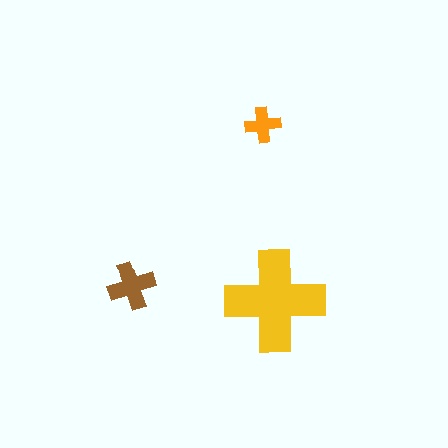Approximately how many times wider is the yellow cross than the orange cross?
About 3 times wider.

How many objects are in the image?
There are 3 objects in the image.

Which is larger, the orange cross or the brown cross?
The brown one.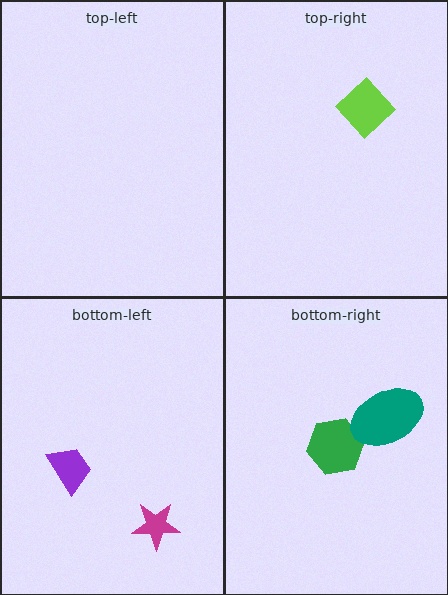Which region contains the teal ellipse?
The bottom-right region.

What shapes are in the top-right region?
The lime diamond.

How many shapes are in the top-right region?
1.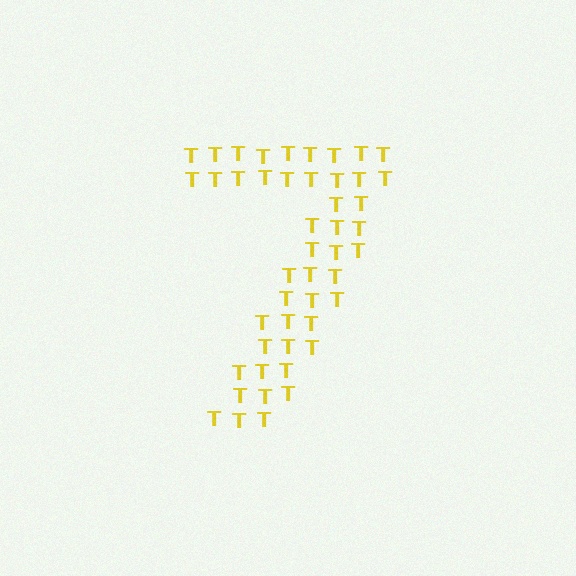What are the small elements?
The small elements are letter T's.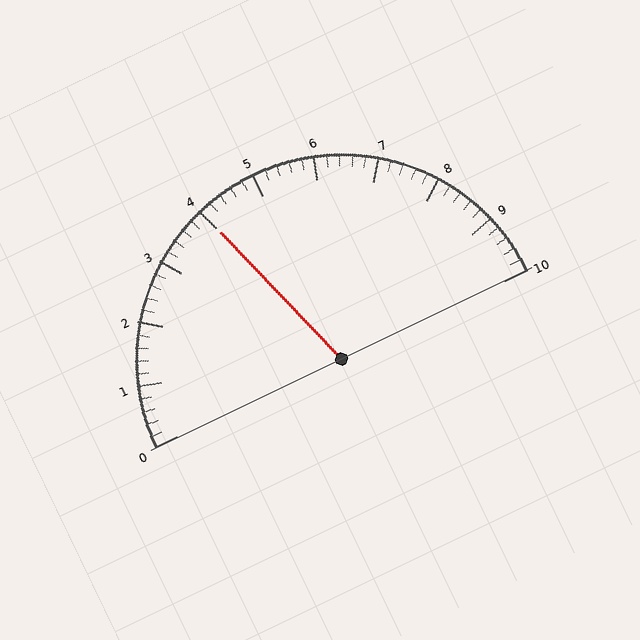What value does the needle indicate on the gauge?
The needle indicates approximately 4.0.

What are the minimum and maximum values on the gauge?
The gauge ranges from 0 to 10.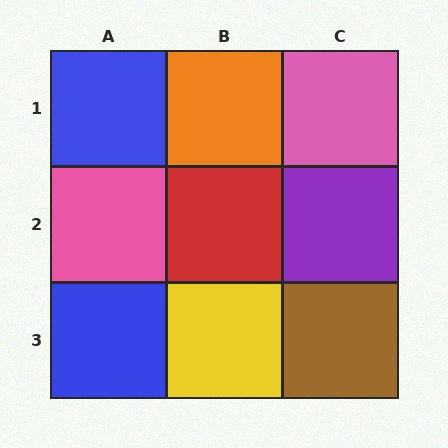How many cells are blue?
2 cells are blue.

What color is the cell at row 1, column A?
Blue.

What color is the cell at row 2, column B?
Red.